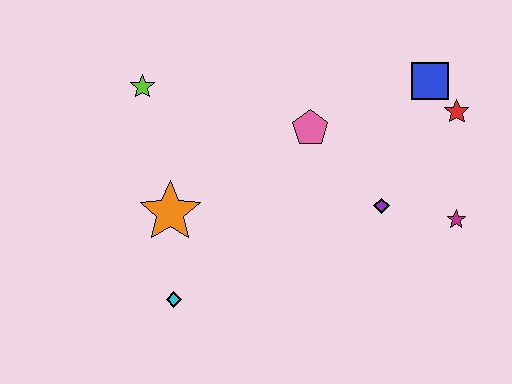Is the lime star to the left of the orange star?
Yes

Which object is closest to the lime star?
The orange star is closest to the lime star.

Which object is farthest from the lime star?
The magenta star is farthest from the lime star.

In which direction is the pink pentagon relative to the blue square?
The pink pentagon is to the left of the blue square.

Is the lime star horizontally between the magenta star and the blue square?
No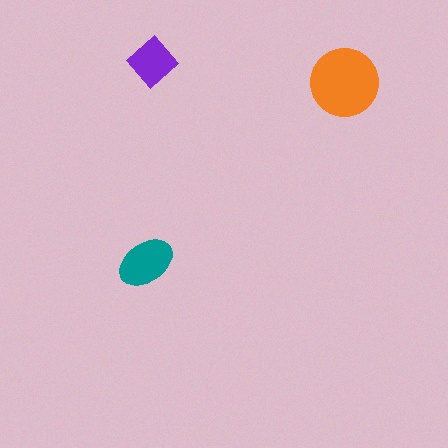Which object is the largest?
The orange circle.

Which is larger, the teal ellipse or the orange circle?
The orange circle.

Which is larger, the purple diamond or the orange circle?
The orange circle.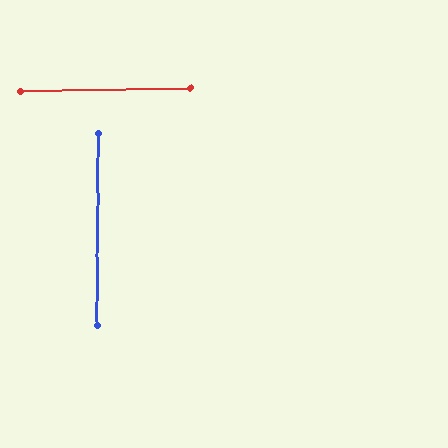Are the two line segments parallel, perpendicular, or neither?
Perpendicular — they meet at approximately 88°.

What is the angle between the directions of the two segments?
Approximately 88 degrees.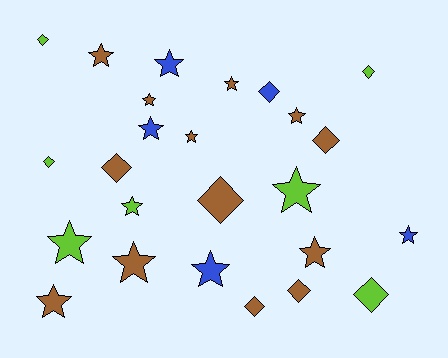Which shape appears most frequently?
Star, with 15 objects.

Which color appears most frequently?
Brown, with 13 objects.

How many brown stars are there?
There are 8 brown stars.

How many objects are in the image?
There are 25 objects.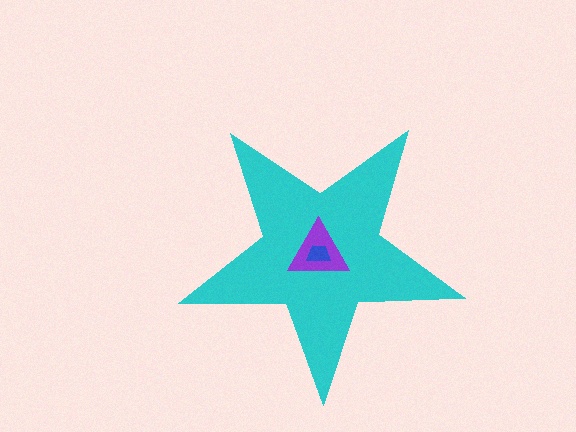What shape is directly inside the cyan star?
The purple triangle.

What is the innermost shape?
The blue trapezoid.